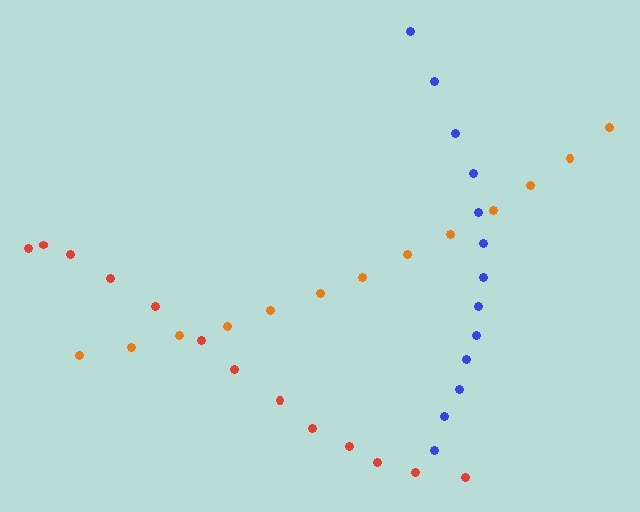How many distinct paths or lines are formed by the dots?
There are 3 distinct paths.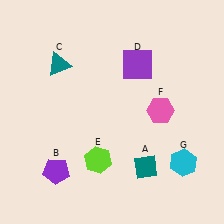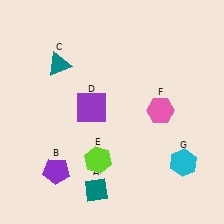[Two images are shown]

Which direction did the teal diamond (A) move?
The teal diamond (A) moved left.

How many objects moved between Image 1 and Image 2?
2 objects moved between the two images.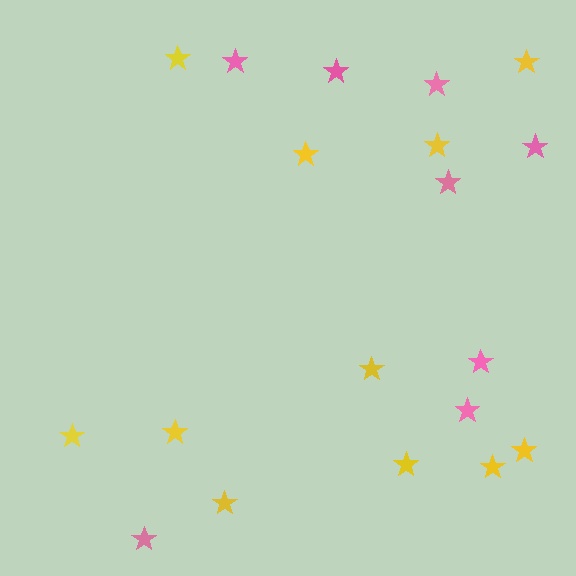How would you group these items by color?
There are 2 groups: one group of pink stars (8) and one group of yellow stars (11).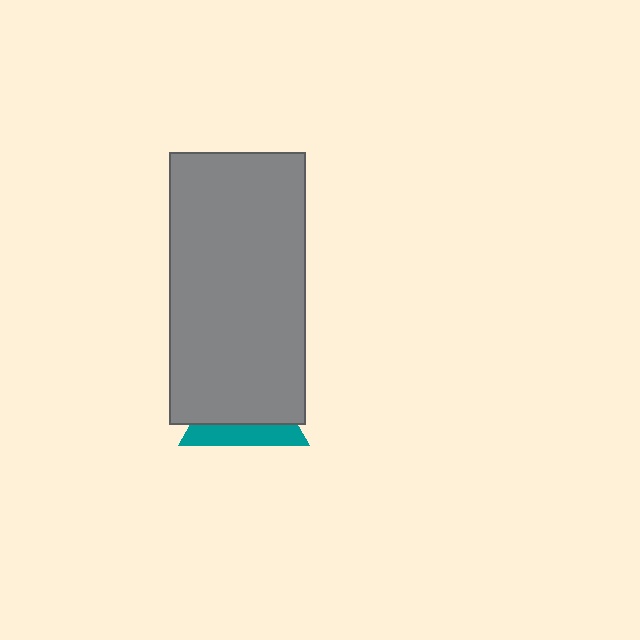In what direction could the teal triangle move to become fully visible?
The teal triangle could move down. That would shift it out from behind the gray rectangle entirely.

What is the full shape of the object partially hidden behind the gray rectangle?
The partially hidden object is a teal triangle.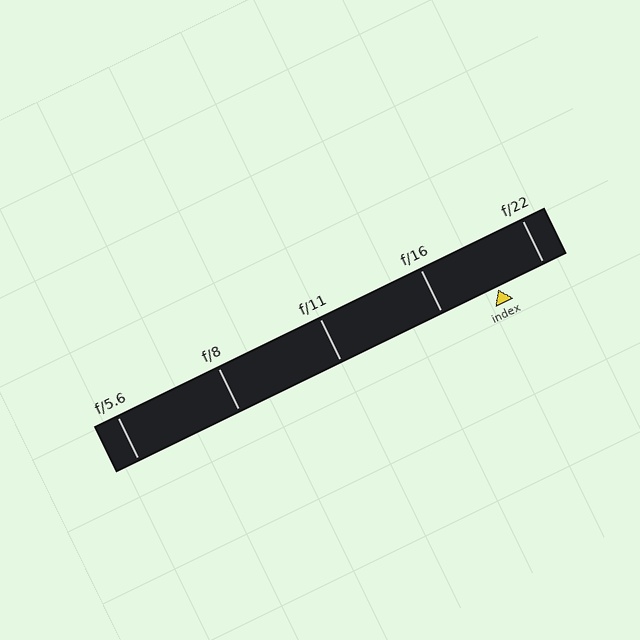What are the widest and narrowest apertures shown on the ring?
The widest aperture shown is f/5.6 and the narrowest is f/22.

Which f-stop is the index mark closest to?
The index mark is closest to f/22.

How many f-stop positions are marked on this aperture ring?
There are 5 f-stop positions marked.